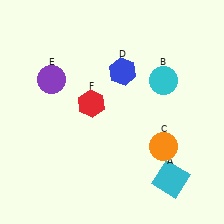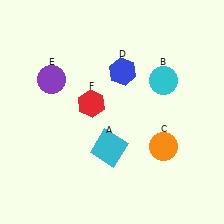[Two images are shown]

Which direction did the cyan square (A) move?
The cyan square (A) moved left.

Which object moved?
The cyan square (A) moved left.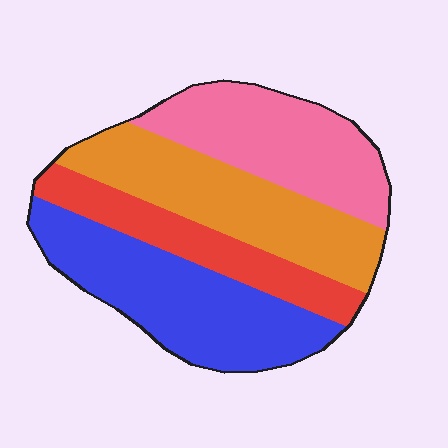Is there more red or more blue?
Blue.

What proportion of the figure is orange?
Orange covers roughly 25% of the figure.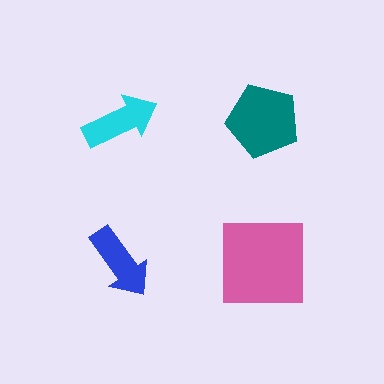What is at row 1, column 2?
A teal pentagon.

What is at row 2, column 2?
A pink square.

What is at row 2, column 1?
A blue arrow.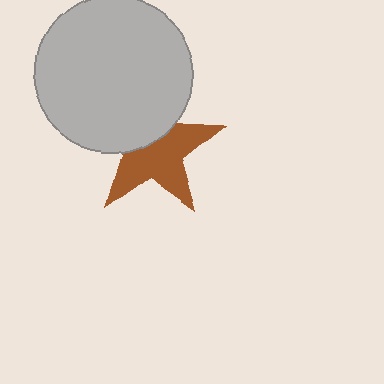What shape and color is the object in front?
The object in front is a light gray circle.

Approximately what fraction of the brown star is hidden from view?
Roughly 40% of the brown star is hidden behind the light gray circle.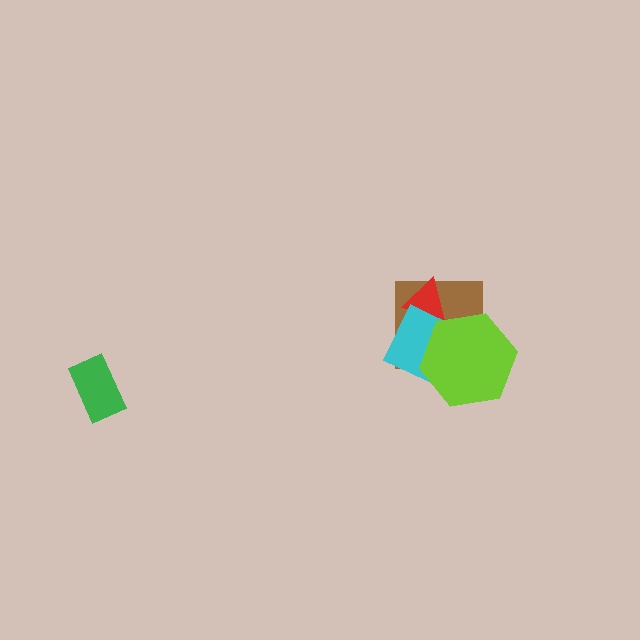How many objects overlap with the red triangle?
2 objects overlap with the red triangle.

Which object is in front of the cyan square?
The lime hexagon is in front of the cyan square.